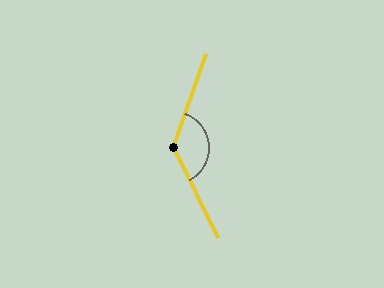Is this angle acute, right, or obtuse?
It is obtuse.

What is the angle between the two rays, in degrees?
Approximately 134 degrees.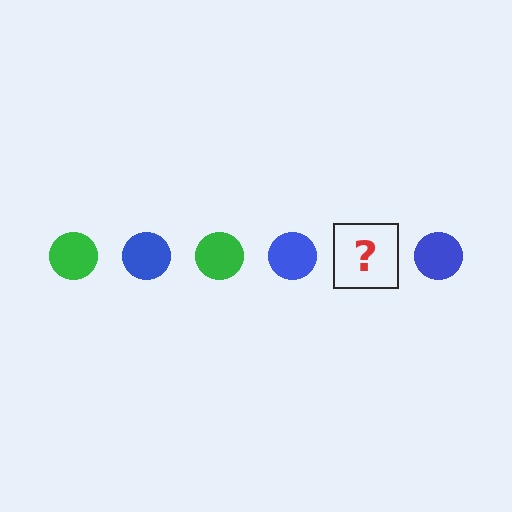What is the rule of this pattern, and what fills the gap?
The rule is that the pattern cycles through green, blue circles. The gap should be filled with a green circle.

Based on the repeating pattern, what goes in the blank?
The blank should be a green circle.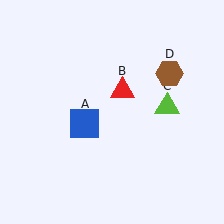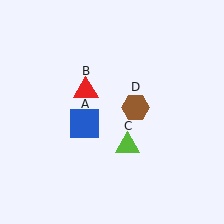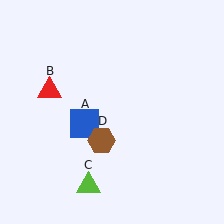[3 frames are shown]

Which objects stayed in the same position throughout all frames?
Blue square (object A) remained stationary.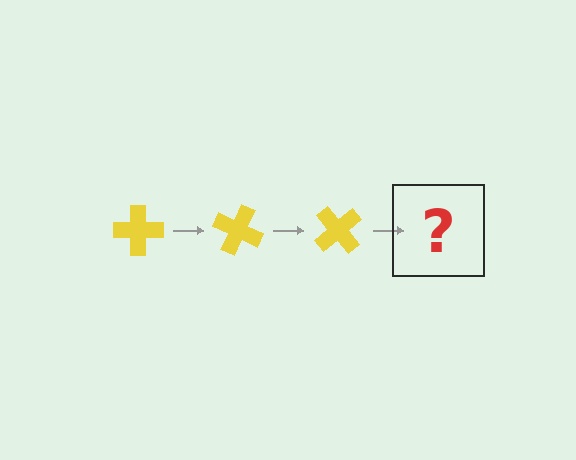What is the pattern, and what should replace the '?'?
The pattern is that the cross rotates 25 degrees each step. The '?' should be a yellow cross rotated 75 degrees.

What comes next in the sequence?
The next element should be a yellow cross rotated 75 degrees.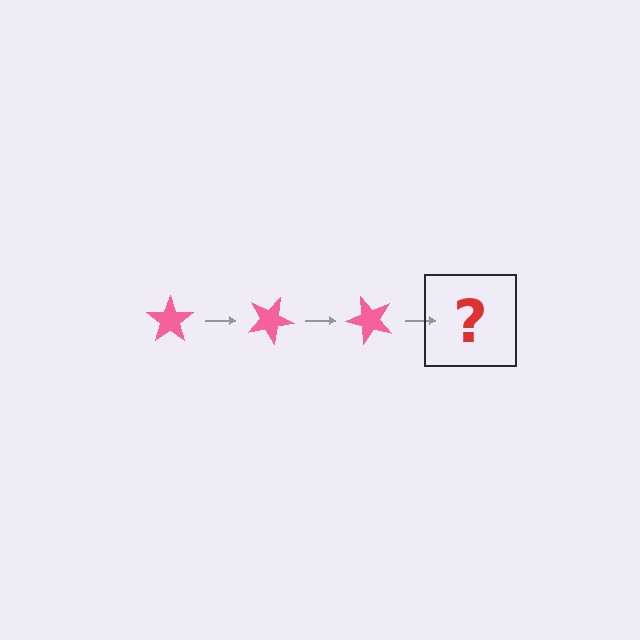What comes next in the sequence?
The next element should be a pink star rotated 75 degrees.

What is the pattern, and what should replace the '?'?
The pattern is that the star rotates 25 degrees each step. The '?' should be a pink star rotated 75 degrees.